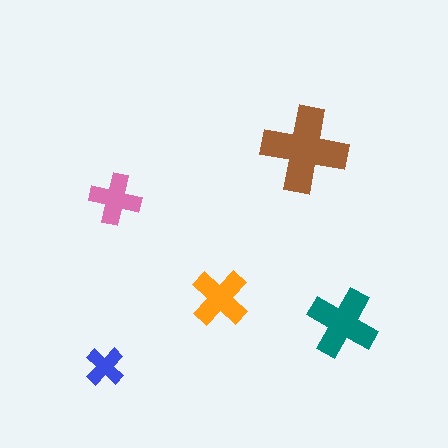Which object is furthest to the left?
The blue cross is leftmost.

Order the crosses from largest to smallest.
the brown one, the teal one, the orange one, the pink one, the blue one.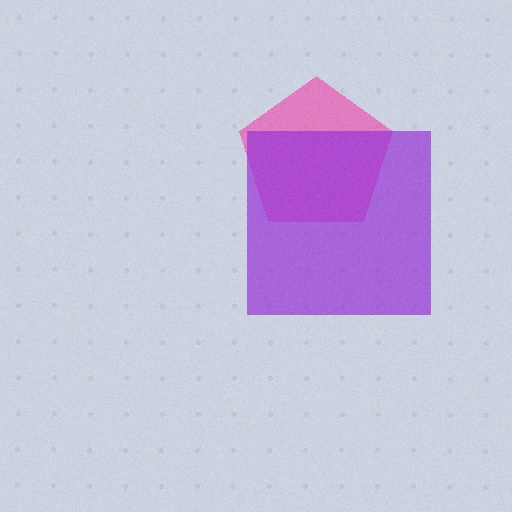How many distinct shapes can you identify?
There are 2 distinct shapes: a pink pentagon, a purple square.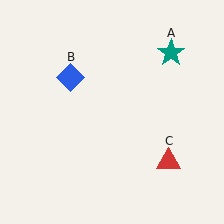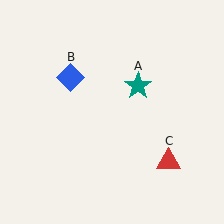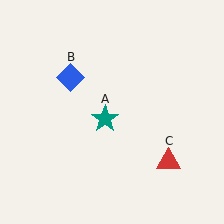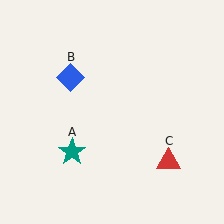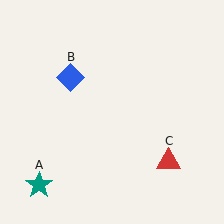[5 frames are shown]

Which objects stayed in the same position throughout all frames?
Blue diamond (object B) and red triangle (object C) remained stationary.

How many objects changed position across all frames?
1 object changed position: teal star (object A).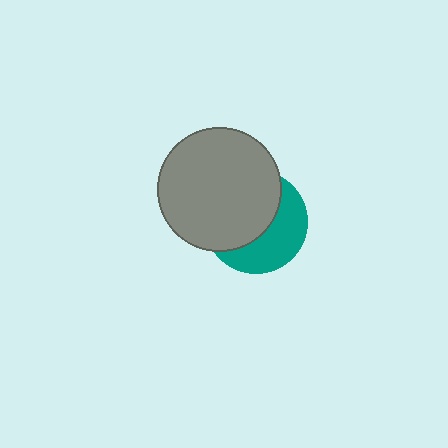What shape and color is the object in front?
The object in front is a gray circle.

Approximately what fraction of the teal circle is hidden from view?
Roughly 57% of the teal circle is hidden behind the gray circle.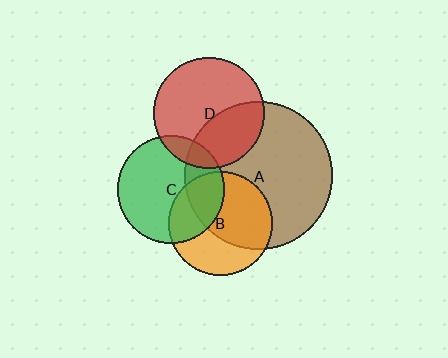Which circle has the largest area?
Circle A (brown).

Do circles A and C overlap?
Yes.